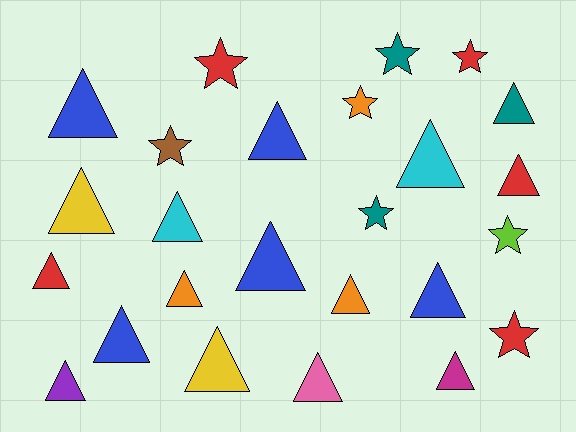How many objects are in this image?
There are 25 objects.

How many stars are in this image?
There are 8 stars.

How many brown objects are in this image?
There is 1 brown object.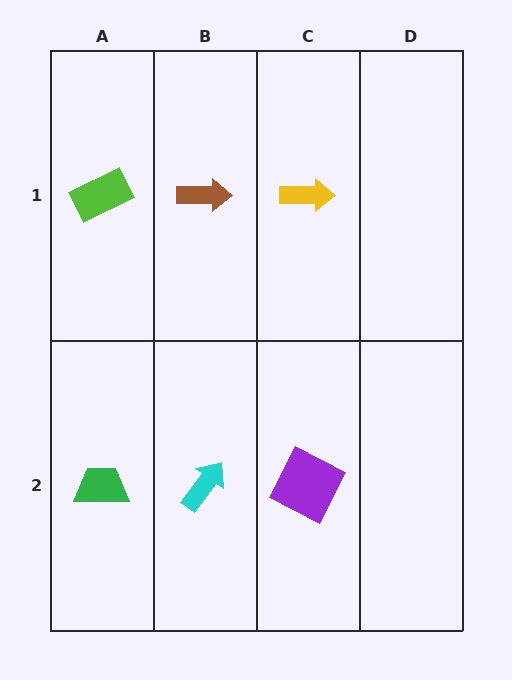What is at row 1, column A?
A lime rectangle.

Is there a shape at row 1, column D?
No, that cell is empty.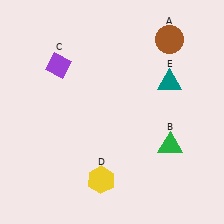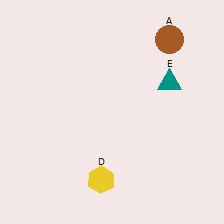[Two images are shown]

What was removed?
The green triangle (B), the purple diamond (C) were removed in Image 2.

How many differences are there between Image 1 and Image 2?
There are 2 differences between the two images.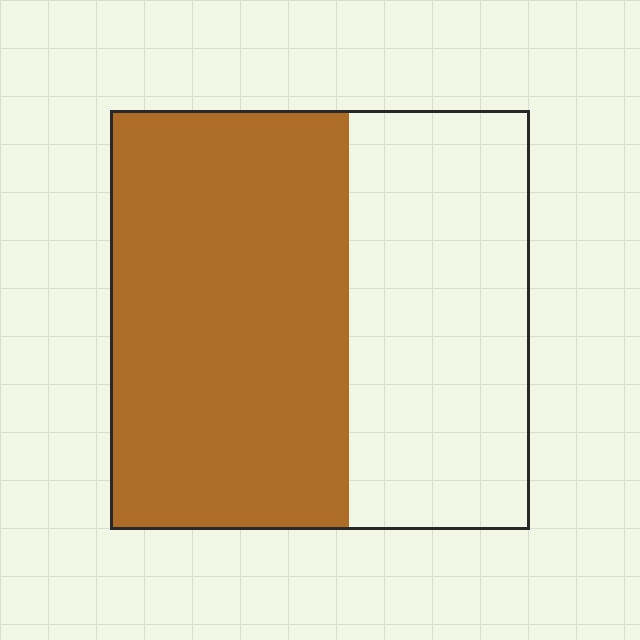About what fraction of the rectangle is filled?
About three fifths (3/5).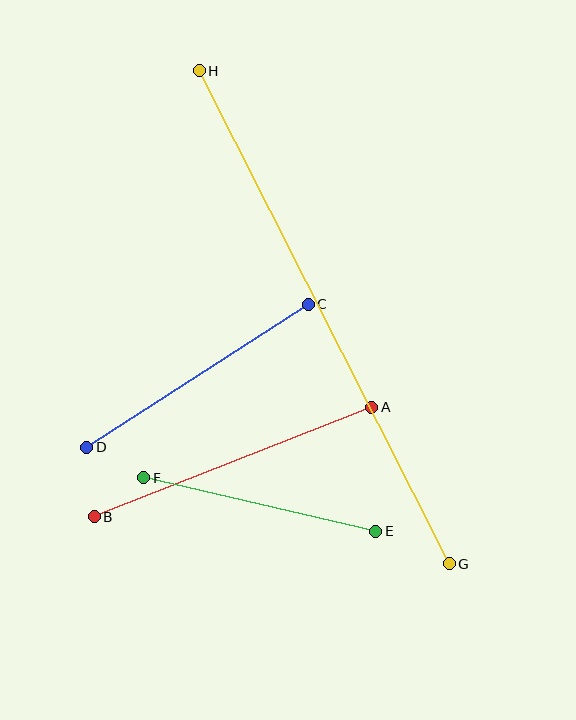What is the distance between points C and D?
The distance is approximately 264 pixels.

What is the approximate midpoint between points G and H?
The midpoint is at approximately (324, 317) pixels.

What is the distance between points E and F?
The distance is approximately 238 pixels.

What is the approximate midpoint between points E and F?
The midpoint is at approximately (260, 505) pixels.